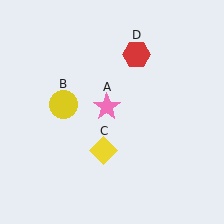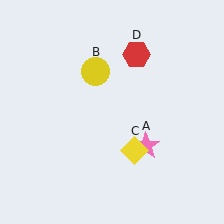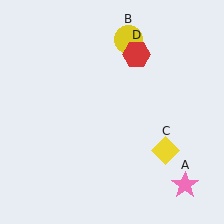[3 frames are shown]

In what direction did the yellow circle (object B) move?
The yellow circle (object B) moved up and to the right.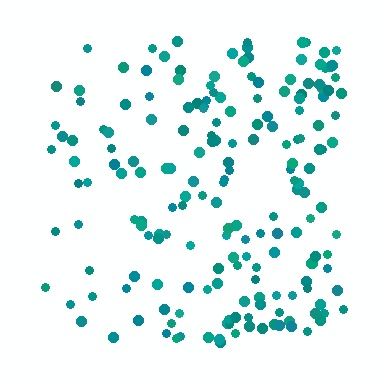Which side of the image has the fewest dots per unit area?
The left.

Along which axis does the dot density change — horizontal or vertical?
Horizontal.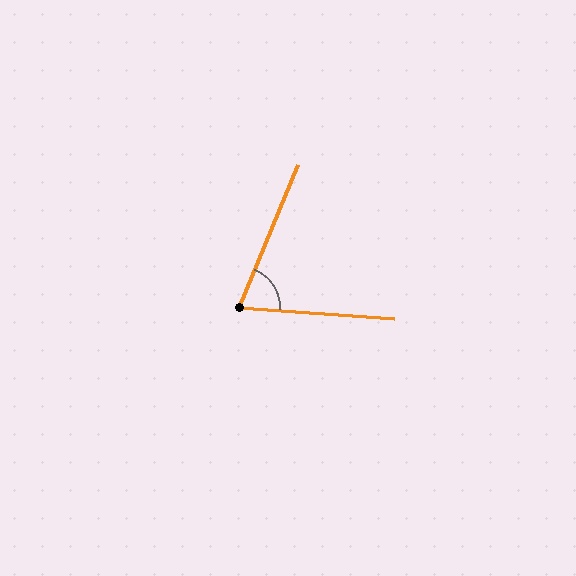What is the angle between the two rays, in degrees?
Approximately 72 degrees.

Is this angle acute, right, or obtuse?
It is acute.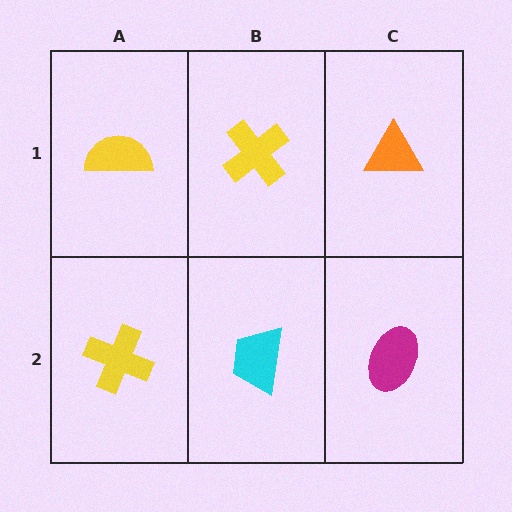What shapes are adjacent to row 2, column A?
A yellow semicircle (row 1, column A), a cyan trapezoid (row 2, column B).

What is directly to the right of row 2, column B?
A magenta ellipse.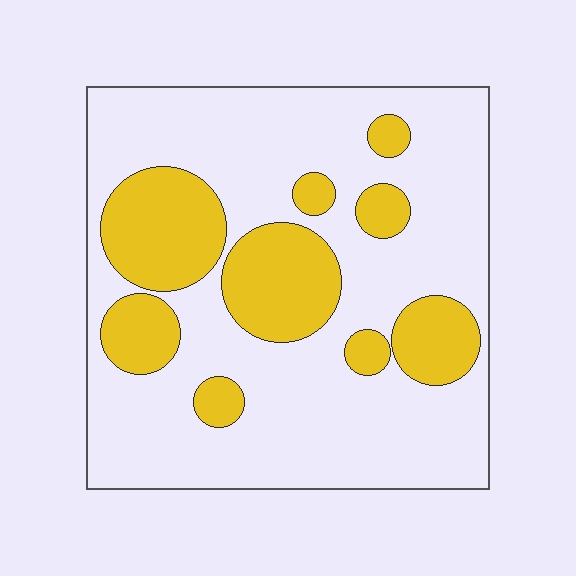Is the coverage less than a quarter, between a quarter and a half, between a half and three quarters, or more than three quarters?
Between a quarter and a half.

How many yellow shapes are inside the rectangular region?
9.